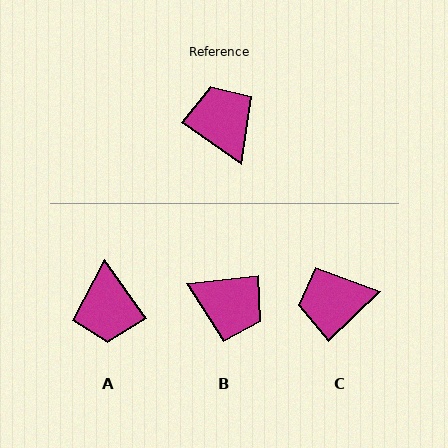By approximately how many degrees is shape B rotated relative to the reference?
Approximately 139 degrees clockwise.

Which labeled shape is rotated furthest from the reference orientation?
A, about 160 degrees away.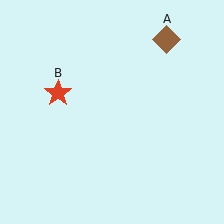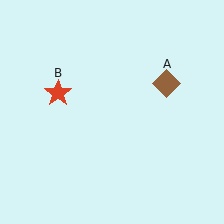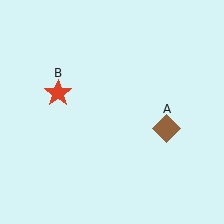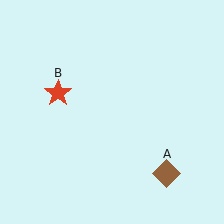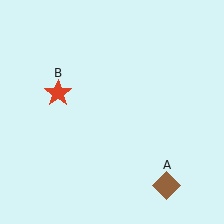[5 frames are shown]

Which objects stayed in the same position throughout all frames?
Red star (object B) remained stationary.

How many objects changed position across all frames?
1 object changed position: brown diamond (object A).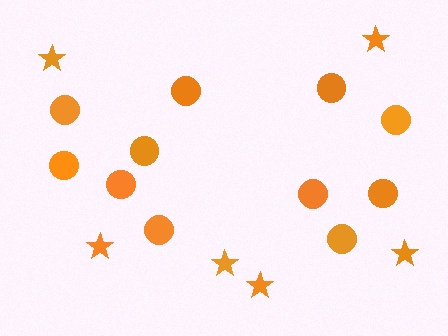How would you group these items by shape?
There are 2 groups: one group of stars (6) and one group of circles (11).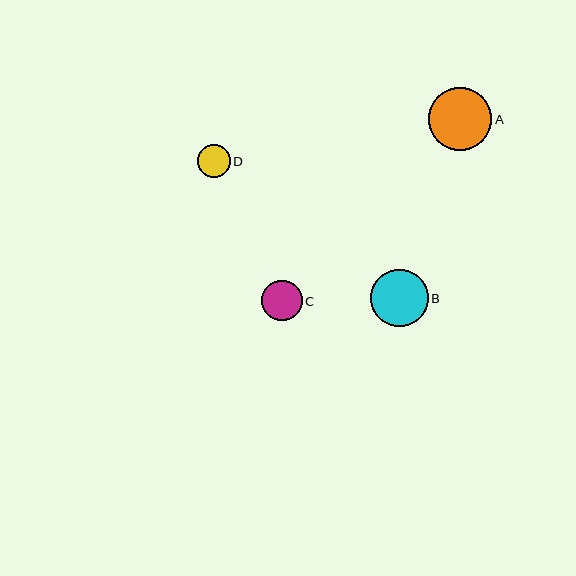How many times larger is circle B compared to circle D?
Circle B is approximately 1.8 times the size of circle D.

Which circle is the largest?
Circle A is the largest with a size of approximately 63 pixels.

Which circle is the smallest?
Circle D is the smallest with a size of approximately 33 pixels.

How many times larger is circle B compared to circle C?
Circle B is approximately 1.4 times the size of circle C.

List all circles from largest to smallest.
From largest to smallest: A, B, C, D.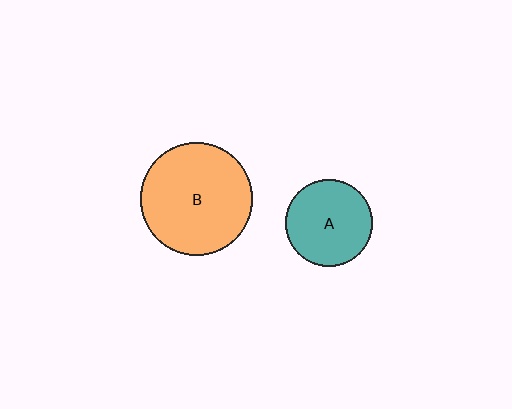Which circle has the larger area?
Circle B (orange).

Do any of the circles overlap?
No, none of the circles overlap.